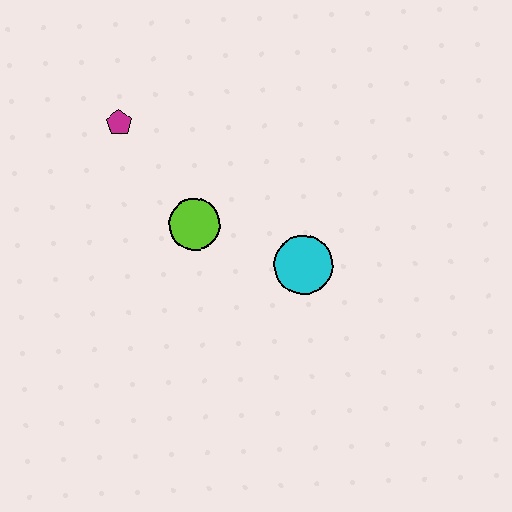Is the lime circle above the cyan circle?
Yes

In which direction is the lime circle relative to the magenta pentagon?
The lime circle is below the magenta pentagon.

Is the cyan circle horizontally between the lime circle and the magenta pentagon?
No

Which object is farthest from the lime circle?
The magenta pentagon is farthest from the lime circle.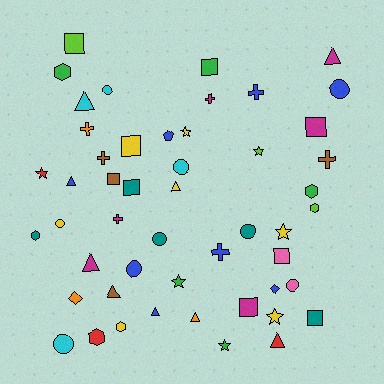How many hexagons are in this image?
There are 6 hexagons.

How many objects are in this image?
There are 50 objects.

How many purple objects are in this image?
There are no purple objects.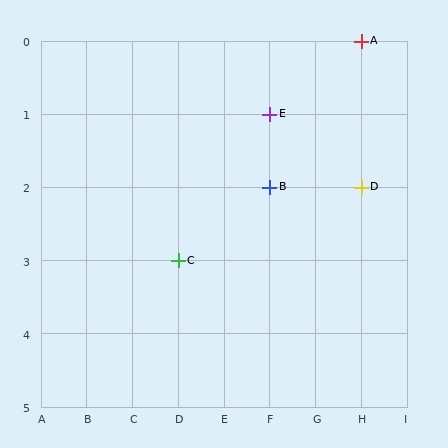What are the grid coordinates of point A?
Point A is at grid coordinates (H, 0).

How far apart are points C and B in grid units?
Points C and B are 2 columns and 1 row apart (about 2.2 grid units diagonally).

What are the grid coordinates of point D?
Point D is at grid coordinates (H, 2).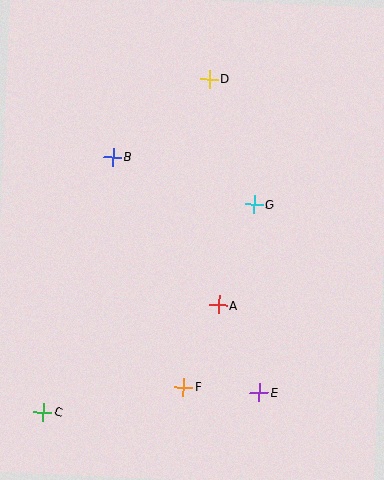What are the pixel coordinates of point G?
Point G is at (254, 204).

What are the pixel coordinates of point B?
Point B is at (113, 157).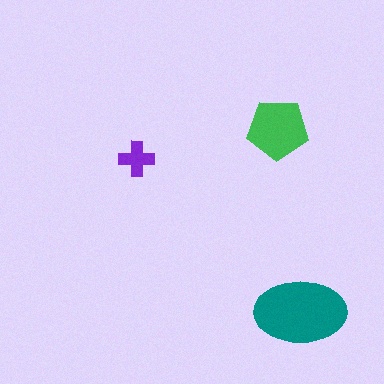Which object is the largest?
The teal ellipse.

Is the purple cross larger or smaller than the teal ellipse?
Smaller.